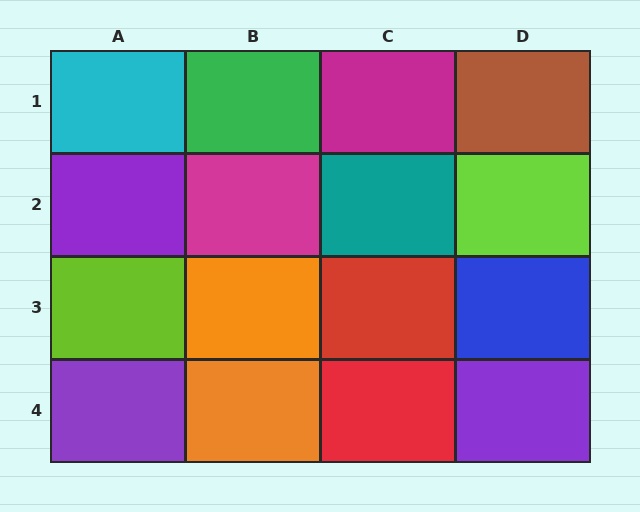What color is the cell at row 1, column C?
Magenta.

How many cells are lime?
2 cells are lime.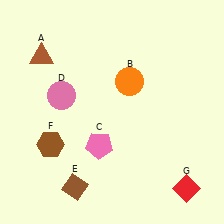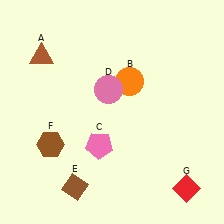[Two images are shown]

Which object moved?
The pink circle (D) moved right.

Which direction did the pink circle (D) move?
The pink circle (D) moved right.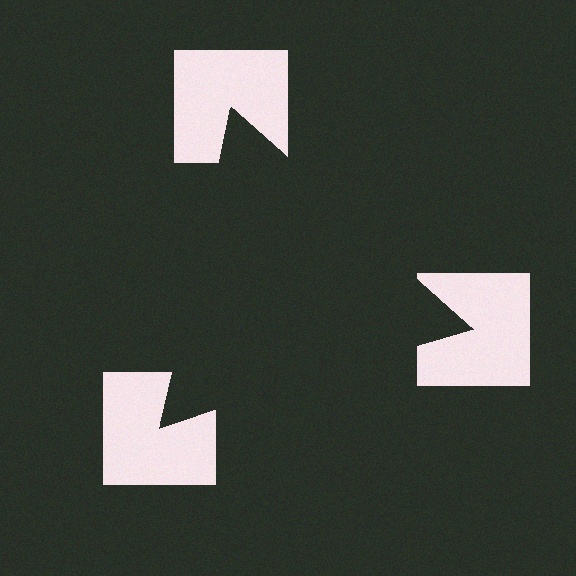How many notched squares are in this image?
There are 3 — one at each vertex of the illusory triangle.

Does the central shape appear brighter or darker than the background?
It typically appears slightly darker than the background, even though no actual brightness change is drawn.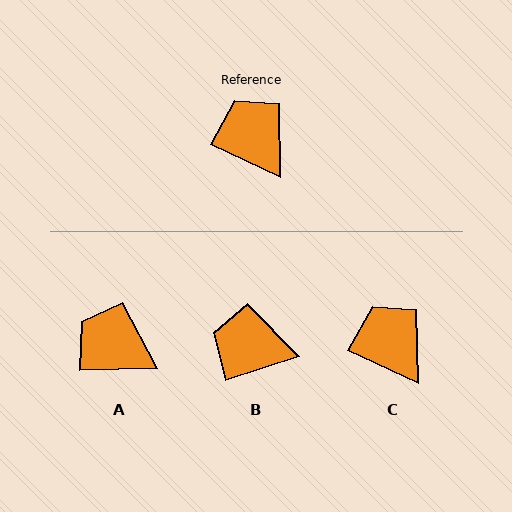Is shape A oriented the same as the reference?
No, it is off by about 27 degrees.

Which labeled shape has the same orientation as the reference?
C.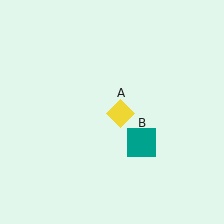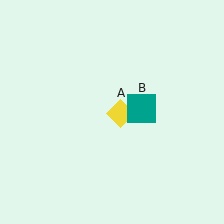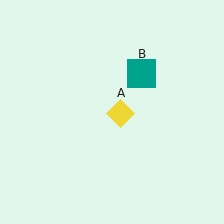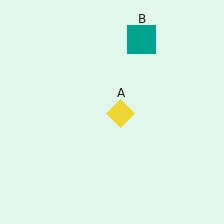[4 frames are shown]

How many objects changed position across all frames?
1 object changed position: teal square (object B).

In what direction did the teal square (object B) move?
The teal square (object B) moved up.